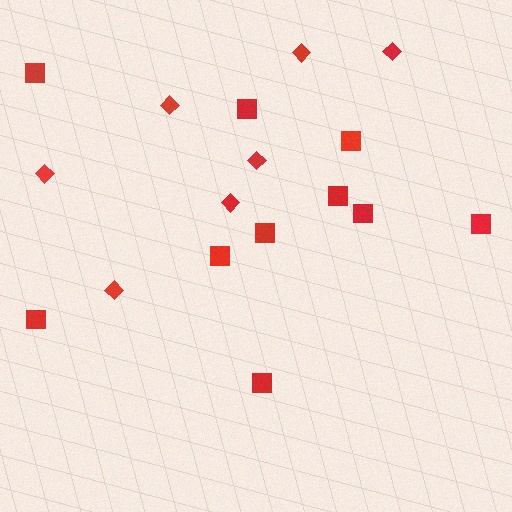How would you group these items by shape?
There are 2 groups: one group of diamonds (7) and one group of squares (10).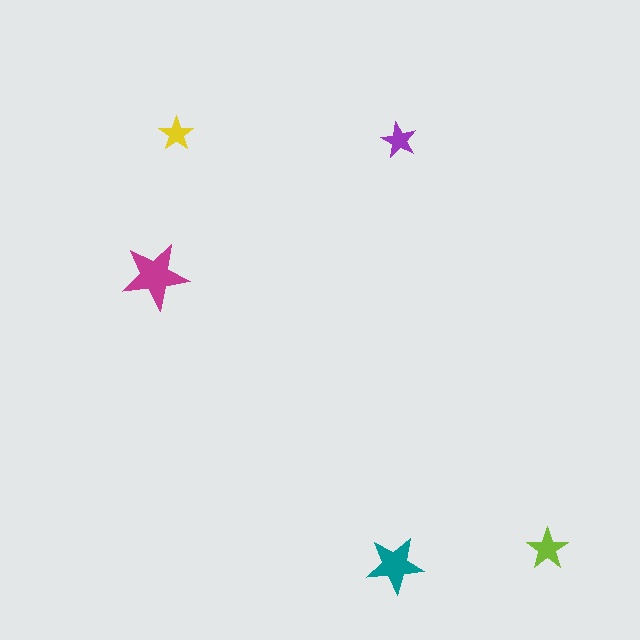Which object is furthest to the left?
The magenta star is leftmost.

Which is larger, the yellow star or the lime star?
The lime one.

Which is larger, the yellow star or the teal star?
The teal one.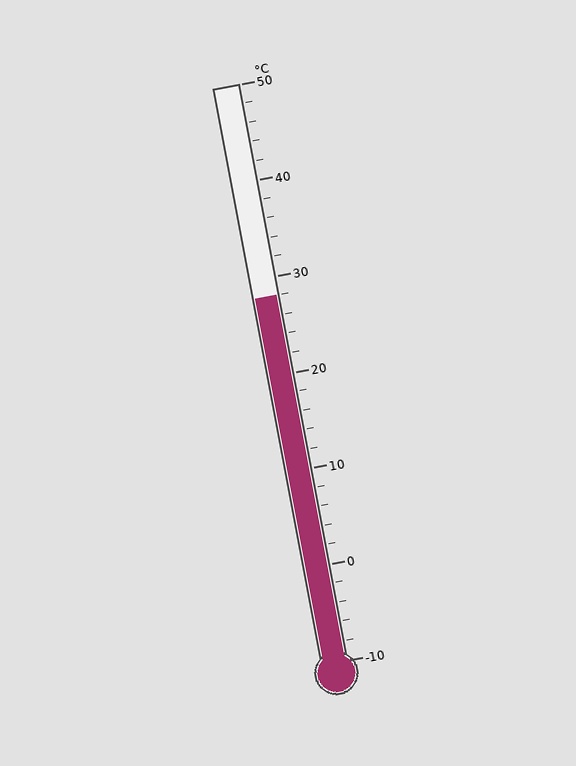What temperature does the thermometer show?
The thermometer shows approximately 28°C.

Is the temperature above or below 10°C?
The temperature is above 10°C.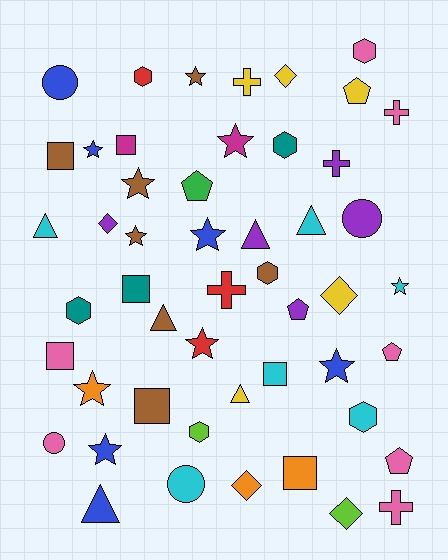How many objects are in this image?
There are 50 objects.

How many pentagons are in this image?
There are 5 pentagons.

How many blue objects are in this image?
There are 6 blue objects.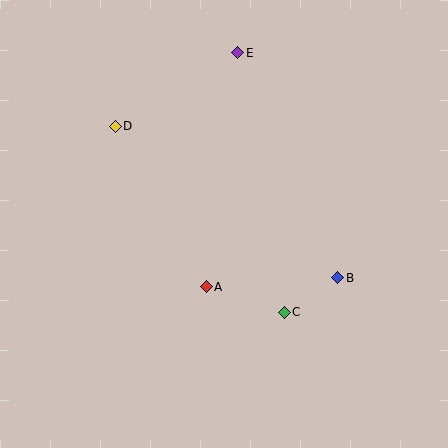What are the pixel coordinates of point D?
Point D is at (115, 126).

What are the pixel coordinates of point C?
Point C is at (284, 312).